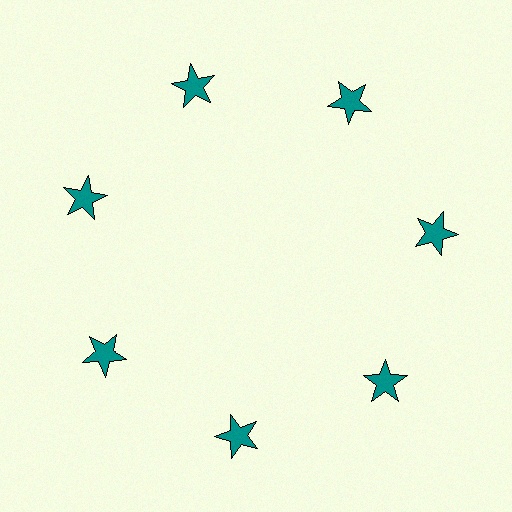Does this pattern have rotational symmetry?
Yes, this pattern has 7-fold rotational symmetry. It looks the same after rotating 51 degrees around the center.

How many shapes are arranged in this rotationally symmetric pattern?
There are 7 shapes, arranged in 7 groups of 1.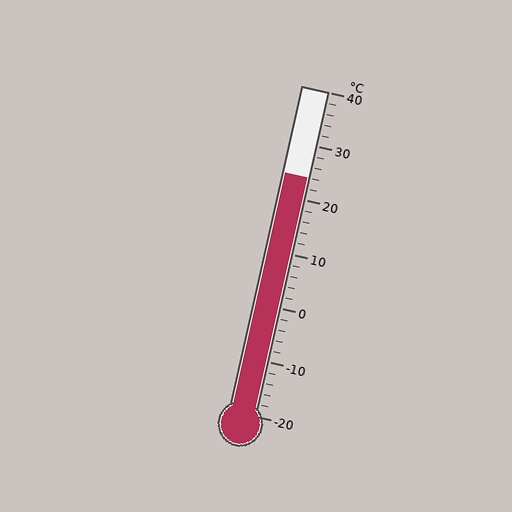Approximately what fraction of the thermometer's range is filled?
The thermometer is filled to approximately 75% of its range.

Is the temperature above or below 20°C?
The temperature is above 20°C.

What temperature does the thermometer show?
The thermometer shows approximately 24°C.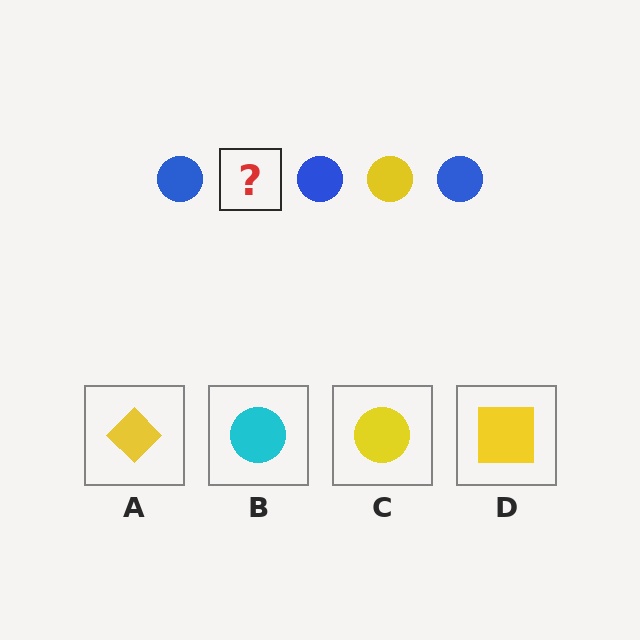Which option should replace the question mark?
Option C.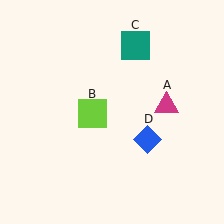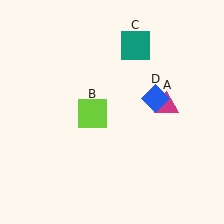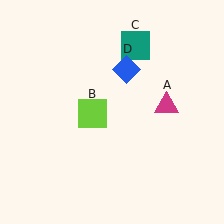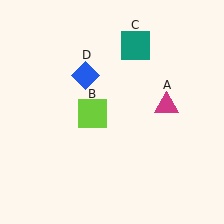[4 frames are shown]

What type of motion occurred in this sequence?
The blue diamond (object D) rotated counterclockwise around the center of the scene.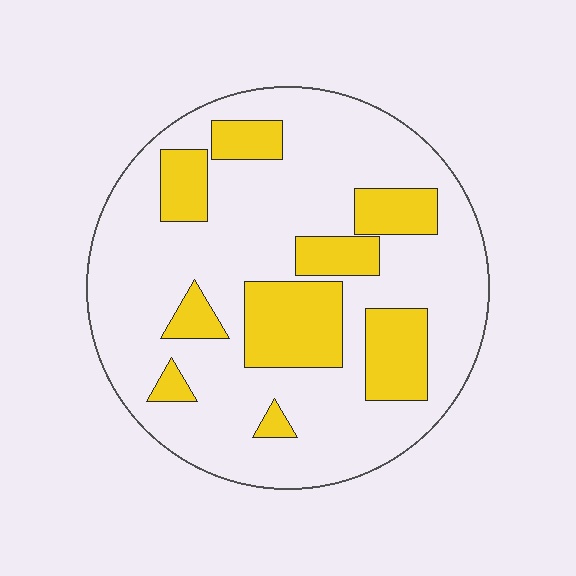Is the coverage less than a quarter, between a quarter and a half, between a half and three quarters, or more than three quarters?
Between a quarter and a half.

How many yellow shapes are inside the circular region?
9.